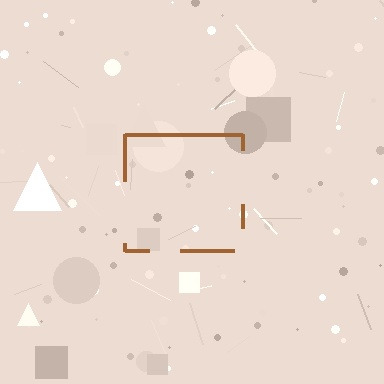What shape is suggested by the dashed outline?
The dashed outline suggests a square.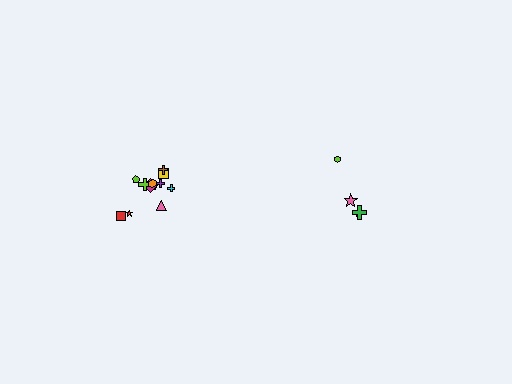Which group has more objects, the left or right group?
The left group.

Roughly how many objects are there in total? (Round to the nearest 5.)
Roughly 15 objects in total.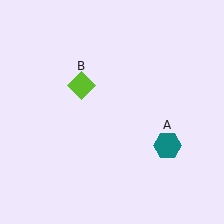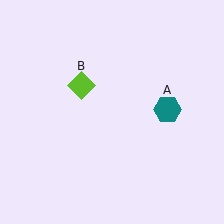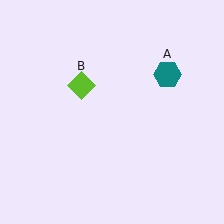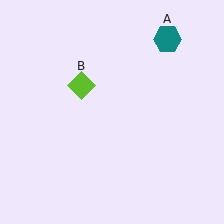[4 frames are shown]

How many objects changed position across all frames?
1 object changed position: teal hexagon (object A).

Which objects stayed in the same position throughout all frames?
Lime diamond (object B) remained stationary.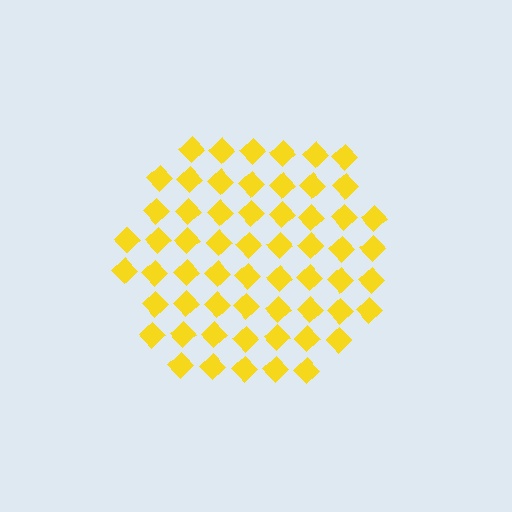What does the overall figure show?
The overall figure shows a hexagon.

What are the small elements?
The small elements are diamonds.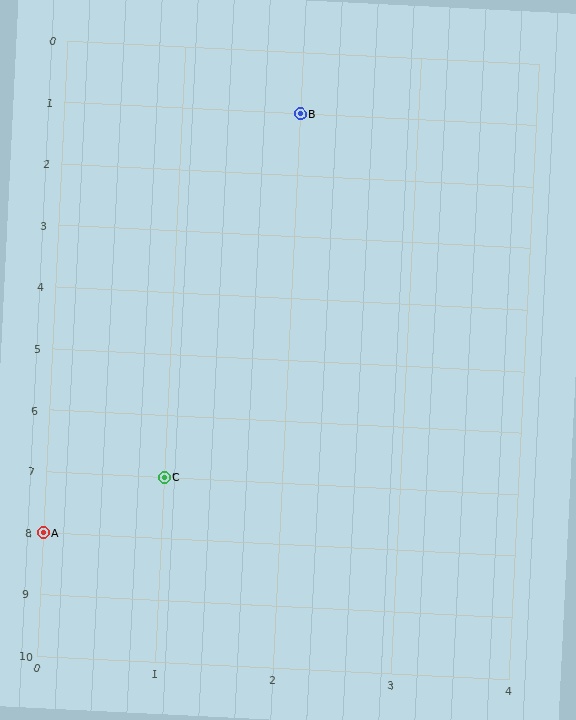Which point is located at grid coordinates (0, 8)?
Point A is at (0, 8).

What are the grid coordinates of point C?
Point C is at grid coordinates (1, 7).